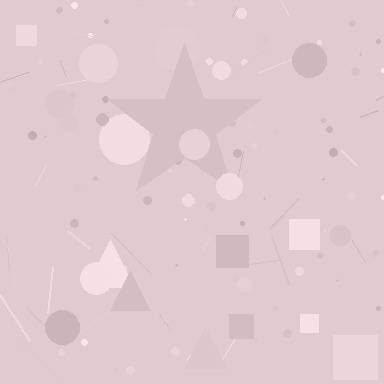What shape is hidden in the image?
A star is hidden in the image.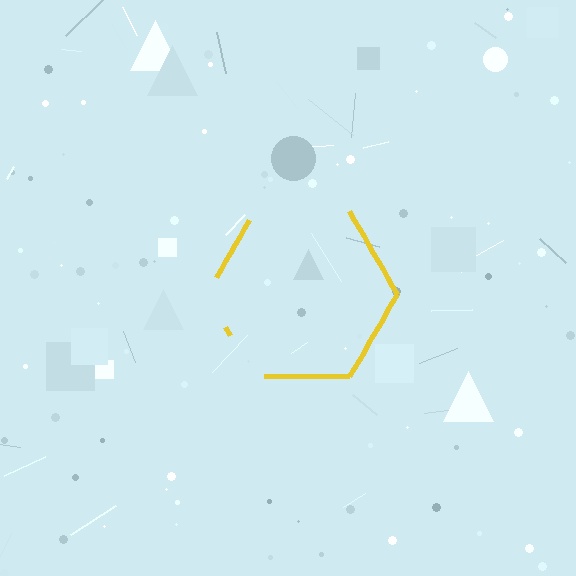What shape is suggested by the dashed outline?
The dashed outline suggests a hexagon.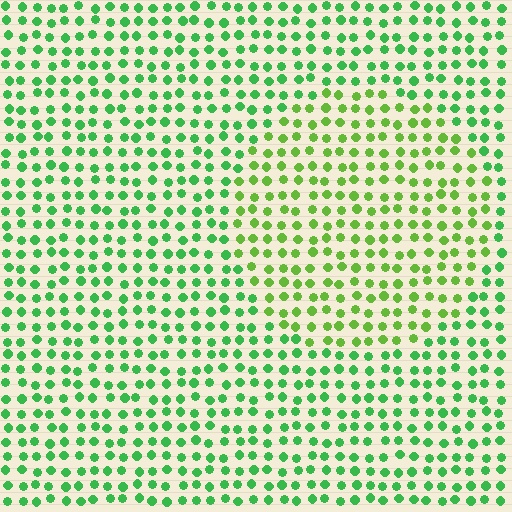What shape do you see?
I see a circle.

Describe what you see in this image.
The image is filled with small green elements in a uniform arrangement. A circle-shaped region is visible where the elements are tinted to a slightly different hue, forming a subtle color boundary.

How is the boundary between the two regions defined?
The boundary is defined purely by a slight shift in hue (about 30 degrees). Spacing, size, and orientation are identical on both sides.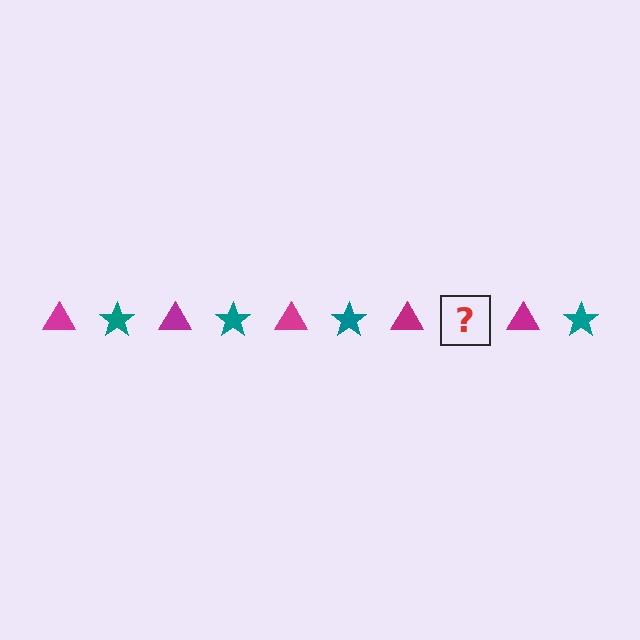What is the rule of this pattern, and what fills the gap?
The rule is that the pattern alternates between magenta triangle and teal star. The gap should be filled with a teal star.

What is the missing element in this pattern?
The missing element is a teal star.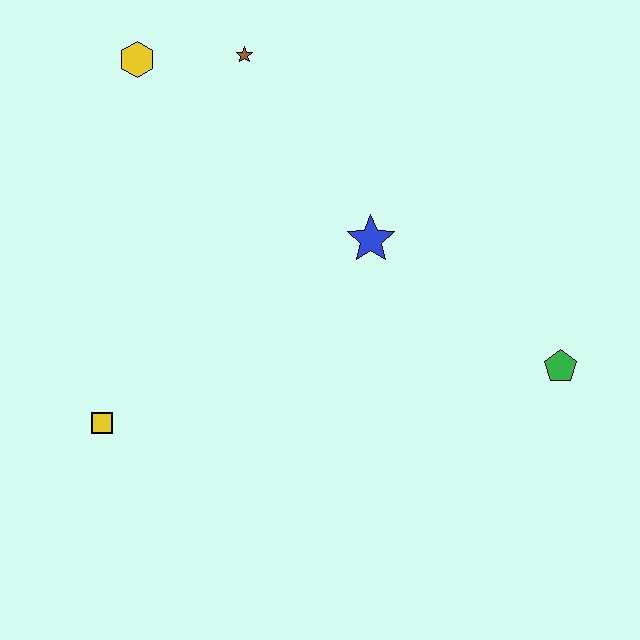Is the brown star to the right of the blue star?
No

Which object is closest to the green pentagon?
The blue star is closest to the green pentagon.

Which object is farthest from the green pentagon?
The yellow hexagon is farthest from the green pentagon.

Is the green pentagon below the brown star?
Yes